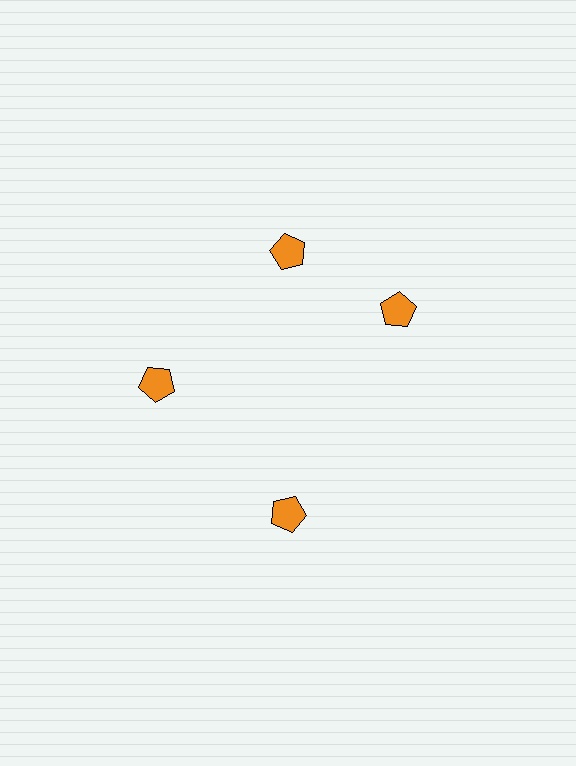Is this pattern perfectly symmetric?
No. The 4 orange pentagons are arranged in a ring, but one element near the 3 o'clock position is rotated out of alignment along the ring, breaking the 4-fold rotational symmetry.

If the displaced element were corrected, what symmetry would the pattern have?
It would have 4-fold rotational symmetry — the pattern would map onto itself every 90 degrees.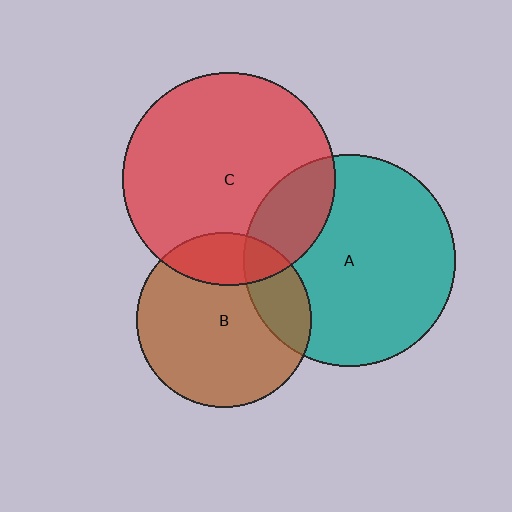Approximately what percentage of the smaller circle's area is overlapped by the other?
Approximately 20%.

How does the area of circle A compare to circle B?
Approximately 1.5 times.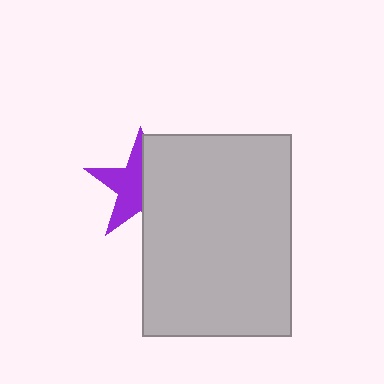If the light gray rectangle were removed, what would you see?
You would see the complete purple star.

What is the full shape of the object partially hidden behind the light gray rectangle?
The partially hidden object is a purple star.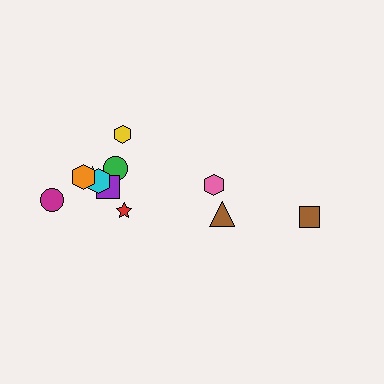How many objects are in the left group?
There are 8 objects.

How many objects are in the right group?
There are 3 objects.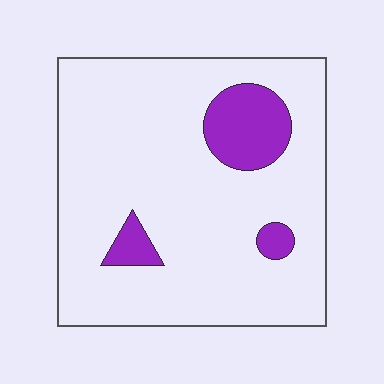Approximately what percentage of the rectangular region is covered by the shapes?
Approximately 15%.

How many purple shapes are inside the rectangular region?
3.